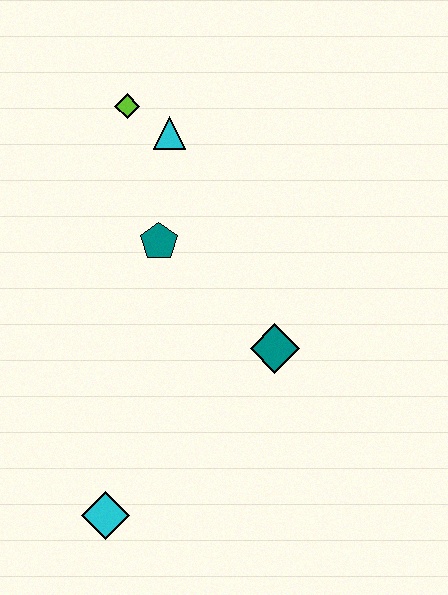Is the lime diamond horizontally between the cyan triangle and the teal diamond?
No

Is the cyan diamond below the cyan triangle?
Yes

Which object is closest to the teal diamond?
The teal pentagon is closest to the teal diamond.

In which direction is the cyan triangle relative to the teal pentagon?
The cyan triangle is above the teal pentagon.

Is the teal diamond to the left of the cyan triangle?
No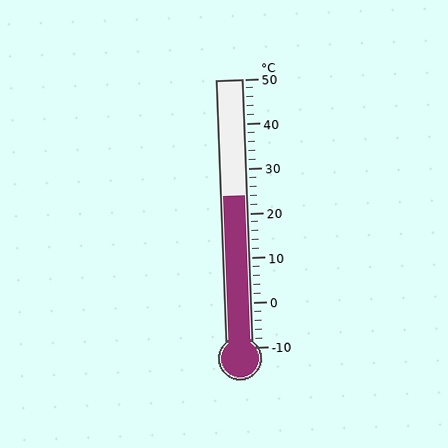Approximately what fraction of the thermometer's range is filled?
The thermometer is filled to approximately 55% of its range.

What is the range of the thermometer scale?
The thermometer scale ranges from -10°C to 50°C.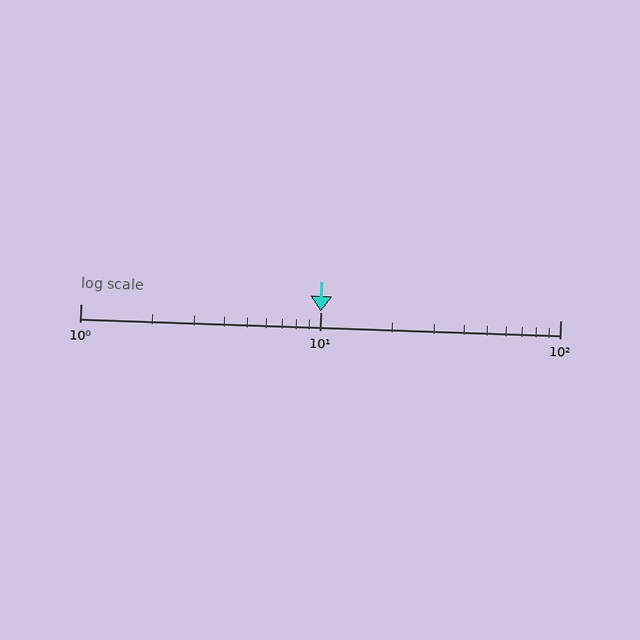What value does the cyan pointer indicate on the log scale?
The pointer indicates approximately 10.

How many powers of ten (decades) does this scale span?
The scale spans 2 decades, from 1 to 100.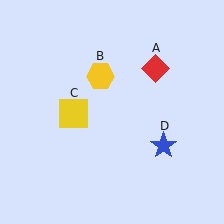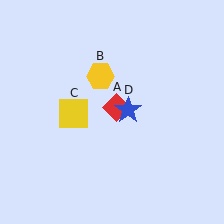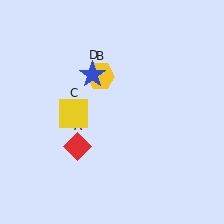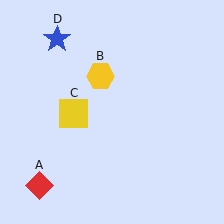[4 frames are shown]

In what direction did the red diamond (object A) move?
The red diamond (object A) moved down and to the left.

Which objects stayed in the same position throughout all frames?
Yellow hexagon (object B) and yellow square (object C) remained stationary.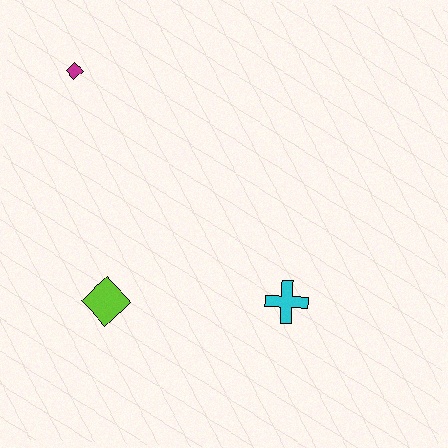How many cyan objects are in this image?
There is 1 cyan object.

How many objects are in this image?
There are 3 objects.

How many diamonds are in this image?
There are 2 diamonds.